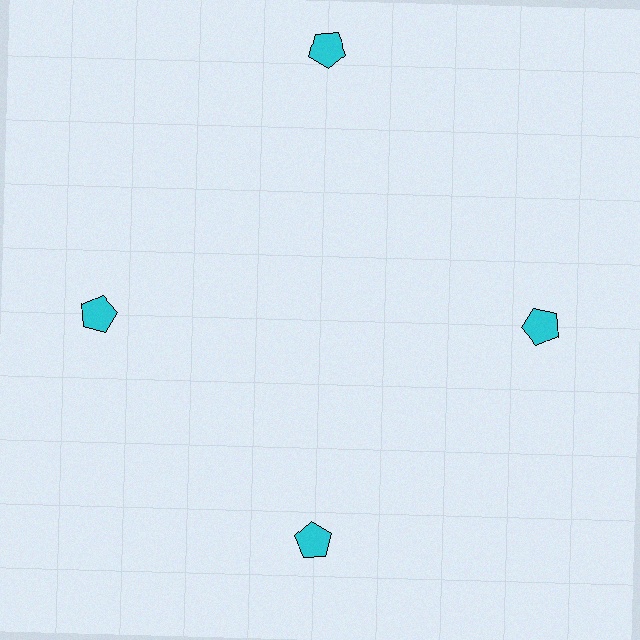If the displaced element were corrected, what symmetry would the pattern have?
It would have 4-fold rotational symmetry — the pattern would map onto itself every 90 degrees.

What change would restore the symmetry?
The symmetry would be restored by moving it inward, back onto the ring so that all 4 pentagons sit at equal angles and equal distance from the center.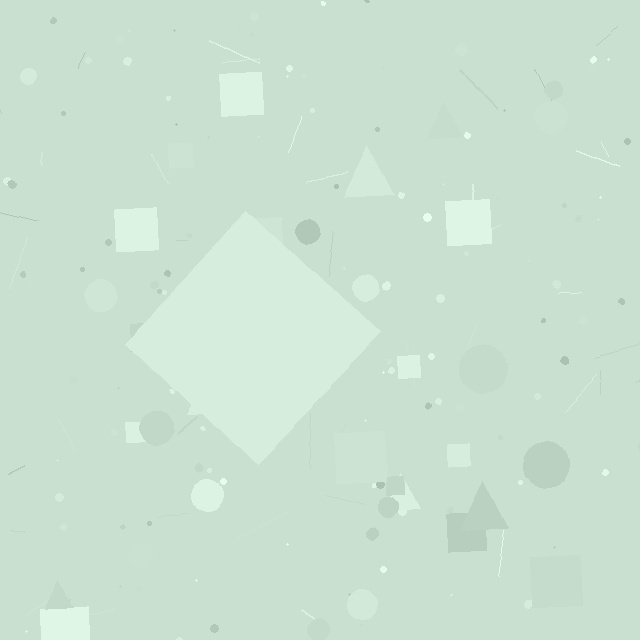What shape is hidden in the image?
A diamond is hidden in the image.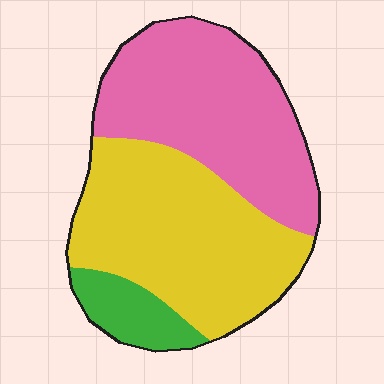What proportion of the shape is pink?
Pink covers roughly 45% of the shape.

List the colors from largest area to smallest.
From largest to smallest: yellow, pink, green.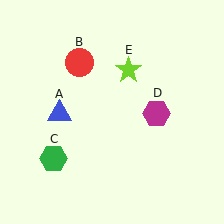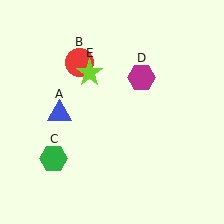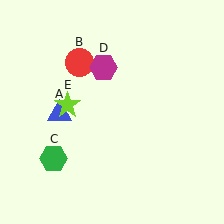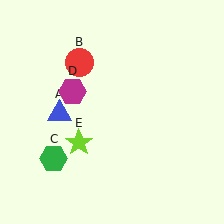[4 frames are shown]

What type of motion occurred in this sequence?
The magenta hexagon (object D), lime star (object E) rotated counterclockwise around the center of the scene.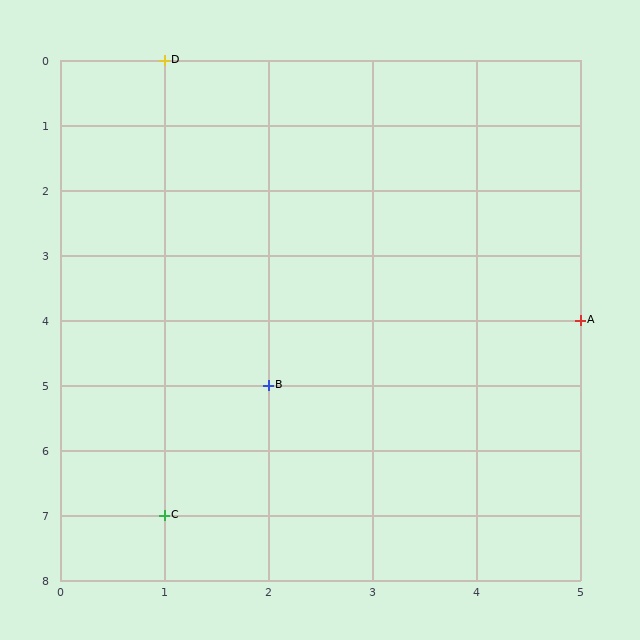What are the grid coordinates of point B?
Point B is at grid coordinates (2, 5).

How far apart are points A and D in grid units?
Points A and D are 4 columns and 4 rows apart (about 5.7 grid units diagonally).